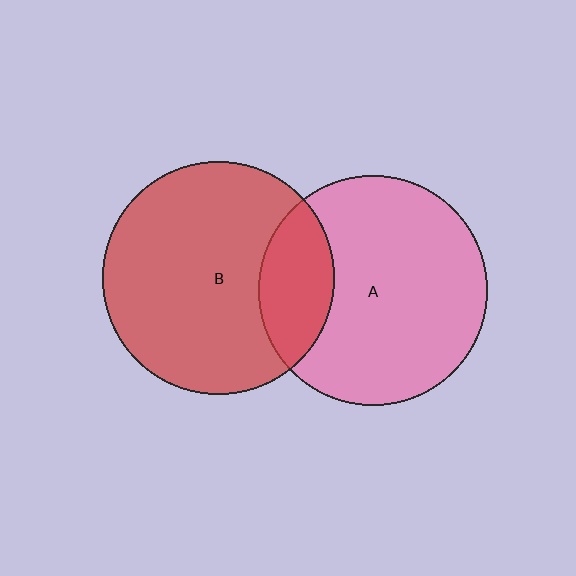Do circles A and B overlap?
Yes.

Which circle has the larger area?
Circle B (red).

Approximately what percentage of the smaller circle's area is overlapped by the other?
Approximately 20%.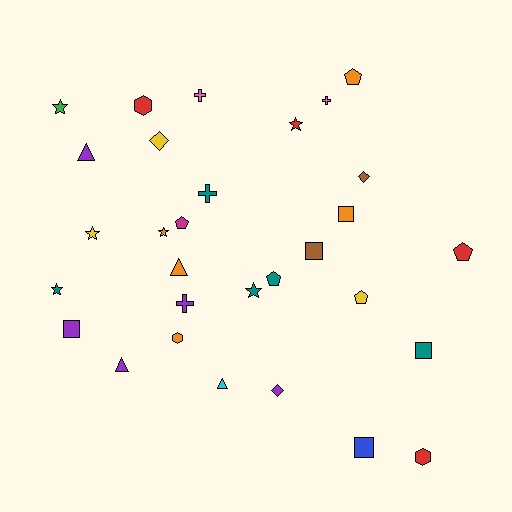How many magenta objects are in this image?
There is 1 magenta object.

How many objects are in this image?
There are 30 objects.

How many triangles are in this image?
There are 4 triangles.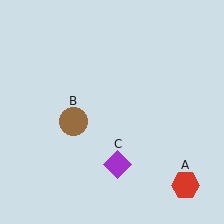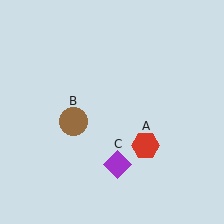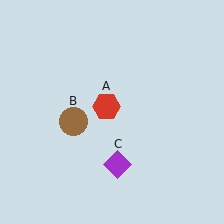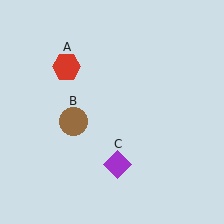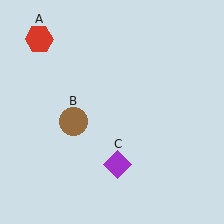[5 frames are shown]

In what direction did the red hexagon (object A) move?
The red hexagon (object A) moved up and to the left.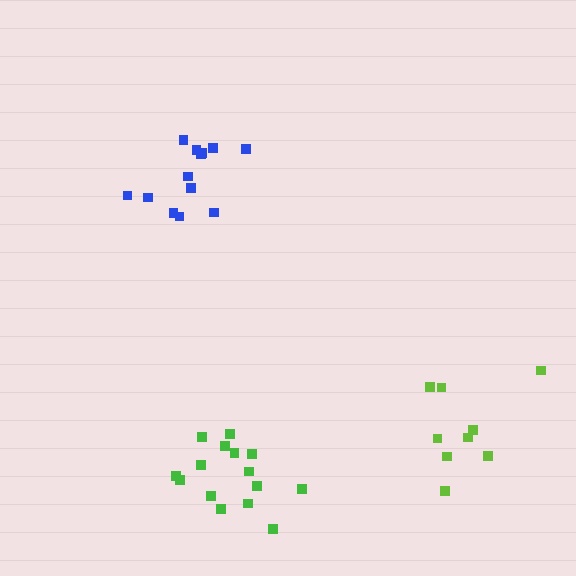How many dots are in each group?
Group 1: 15 dots, Group 2: 13 dots, Group 3: 9 dots (37 total).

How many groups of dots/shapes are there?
There are 3 groups.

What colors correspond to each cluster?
The clusters are colored: green, blue, lime.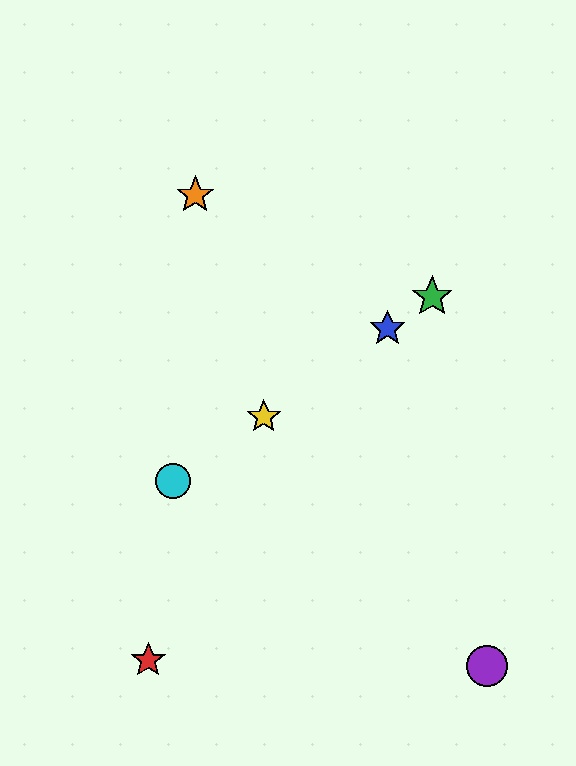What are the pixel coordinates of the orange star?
The orange star is at (195, 195).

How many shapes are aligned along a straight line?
4 shapes (the blue star, the green star, the yellow star, the cyan circle) are aligned along a straight line.